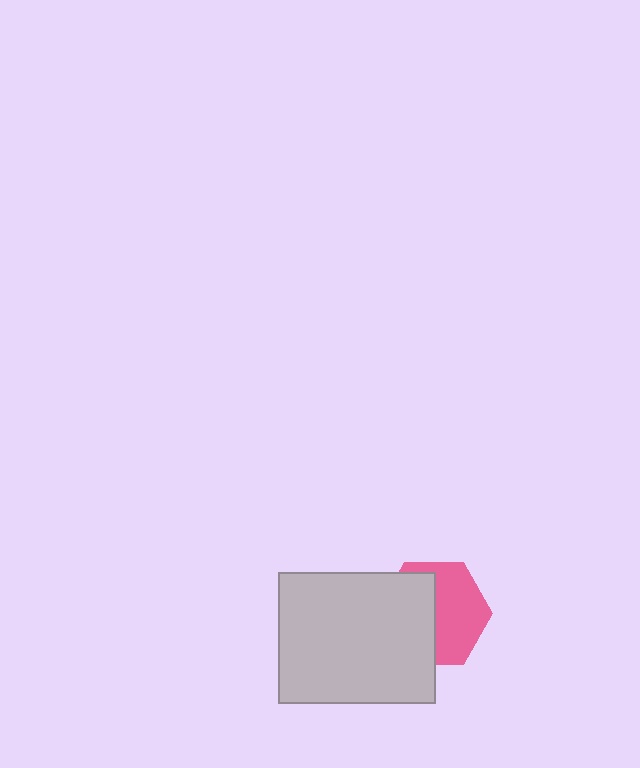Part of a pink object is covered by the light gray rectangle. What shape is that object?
It is a hexagon.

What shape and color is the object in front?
The object in front is a light gray rectangle.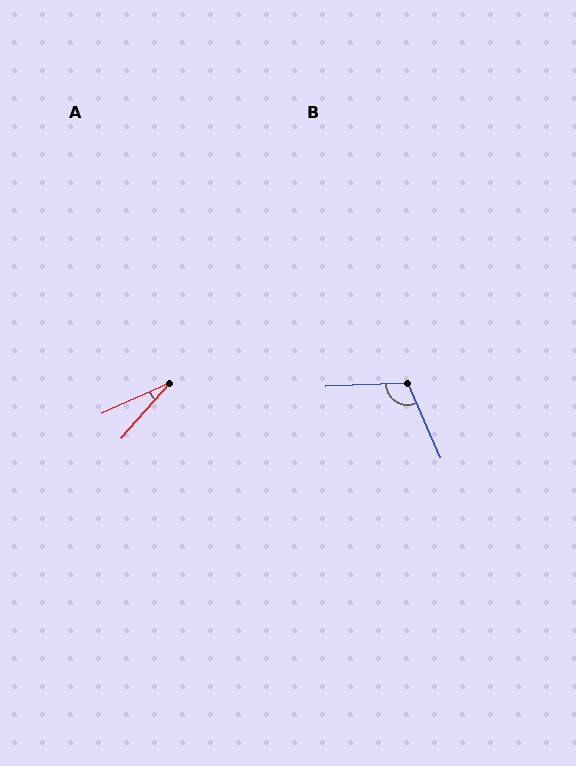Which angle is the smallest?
A, at approximately 25 degrees.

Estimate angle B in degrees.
Approximately 111 degrees.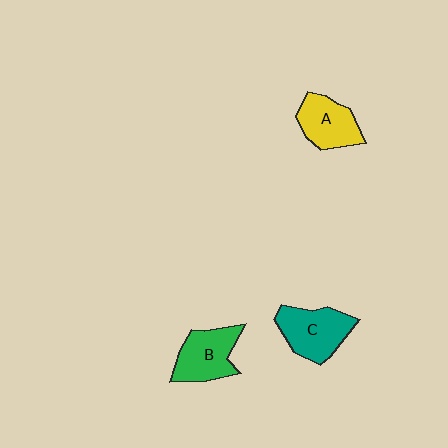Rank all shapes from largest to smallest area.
From largest to smallest: C (teal), B (green), A (yellow).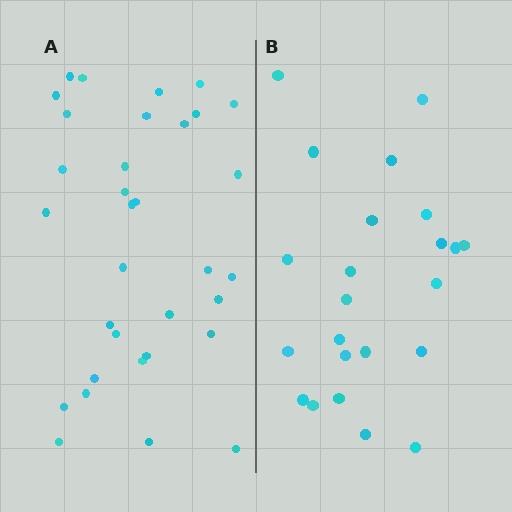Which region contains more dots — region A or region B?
Region A (the left region) has more dots.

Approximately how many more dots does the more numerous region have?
Region A has roughly 10 or so more dots than region B.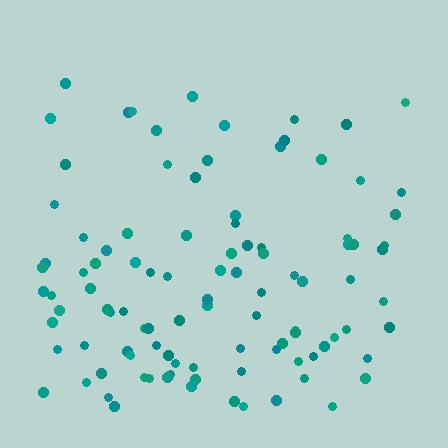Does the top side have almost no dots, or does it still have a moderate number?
Still a moderate number, just noticeably fewer than the bottom.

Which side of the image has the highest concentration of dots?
The bottom.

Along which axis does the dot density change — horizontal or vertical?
Vertical.